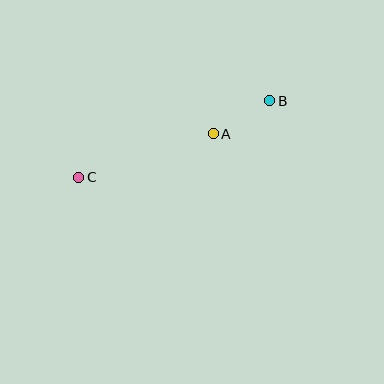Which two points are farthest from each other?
Points B and C are farthest from each other.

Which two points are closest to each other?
Points A and B are closest to each other.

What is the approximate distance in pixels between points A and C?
The distance between A and C is approximately 141 pixels.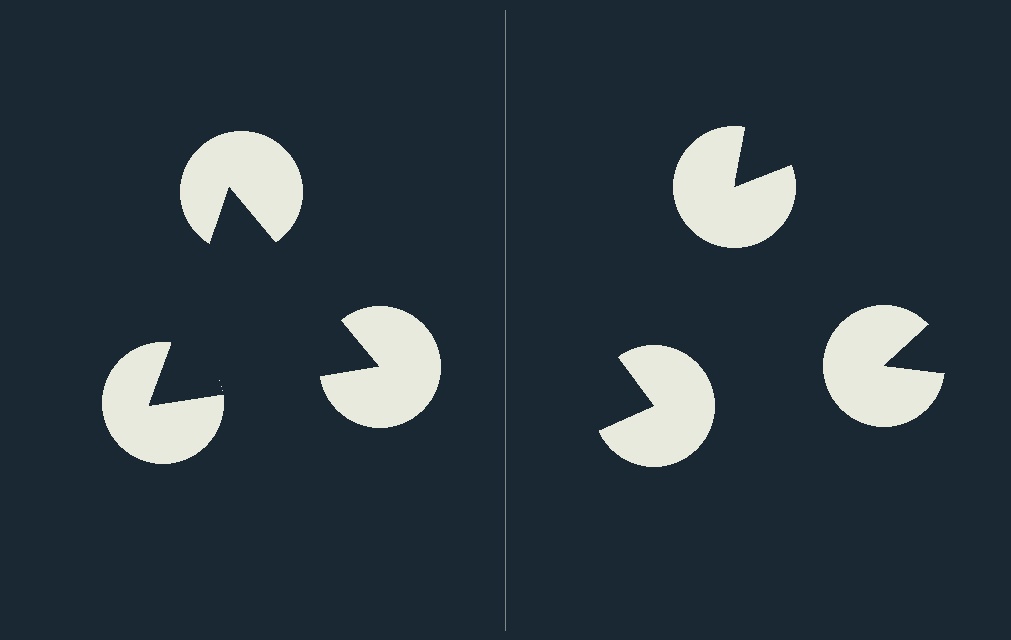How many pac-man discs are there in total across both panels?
6 — 3 on each side.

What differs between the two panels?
The pac-man discs are positioned identically on both sides; only the wedge orientations differ. On the left they align to a triangle; on the right they are misaligned.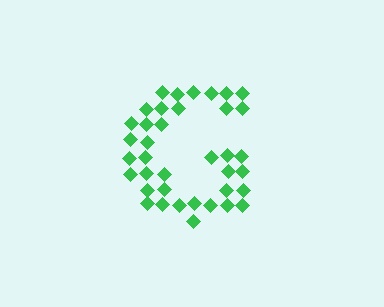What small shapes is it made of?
It is made of small diamonds.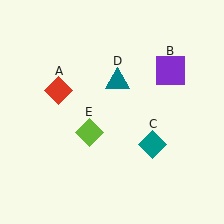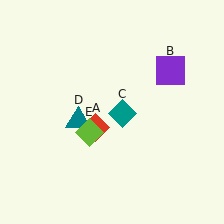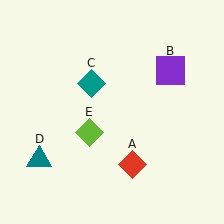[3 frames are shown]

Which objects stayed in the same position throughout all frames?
Purple square (object B) and lime diamond (object E) remained stationary.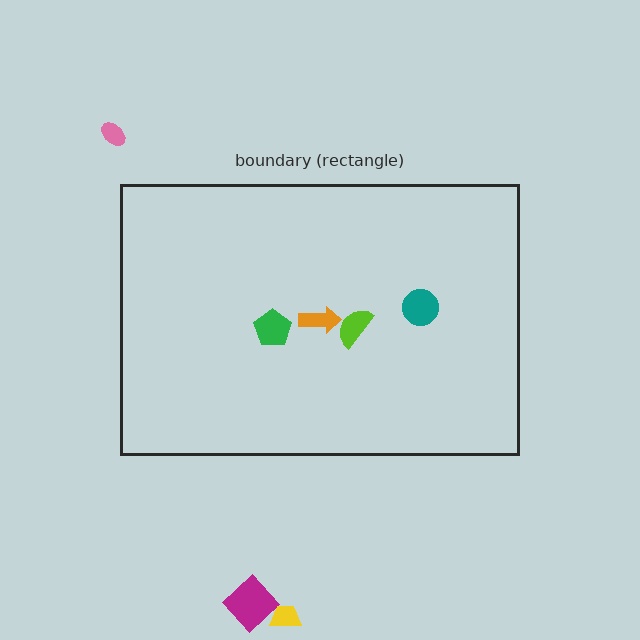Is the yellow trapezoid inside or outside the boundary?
Outside.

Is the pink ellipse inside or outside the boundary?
Outside.